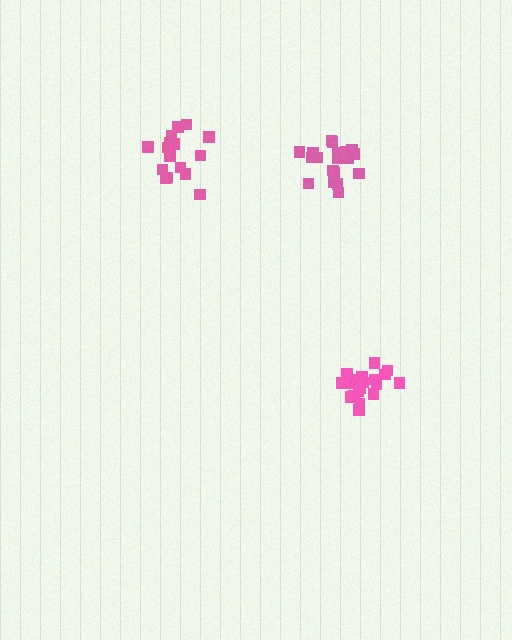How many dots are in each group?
Group 1: 19 dots, Group 2: 19 dots, Group 3: 16 dots (54 total).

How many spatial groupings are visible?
There are 3 spatial groupings.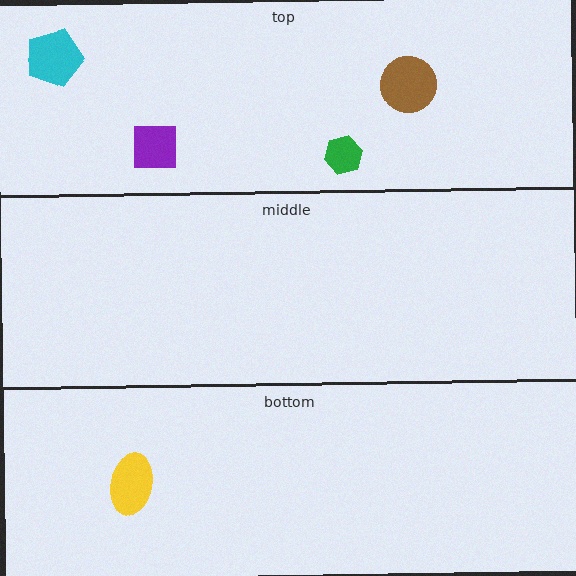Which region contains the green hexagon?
The top region.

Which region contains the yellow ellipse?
The bottom region.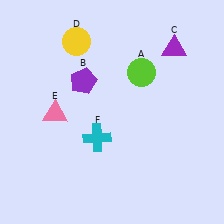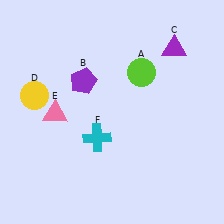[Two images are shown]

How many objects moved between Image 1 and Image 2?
1 object moved between the two images.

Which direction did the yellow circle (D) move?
The yellow circle (D) moved down.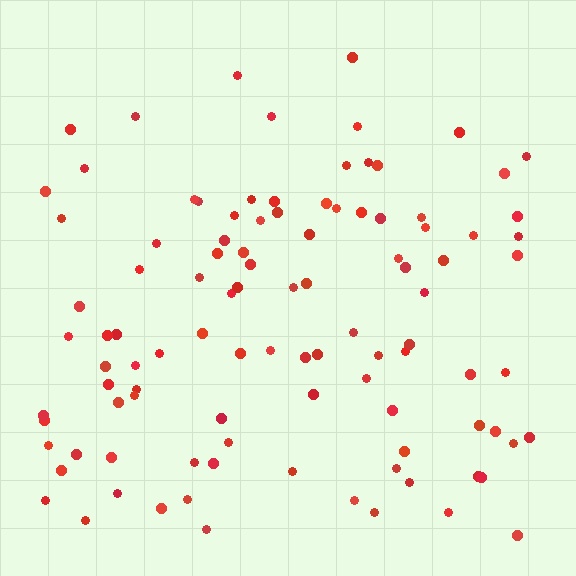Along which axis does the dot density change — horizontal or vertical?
Vertical.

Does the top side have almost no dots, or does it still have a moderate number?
Still a moderate number, just noticeably fewer than the bottom.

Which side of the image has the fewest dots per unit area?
The top.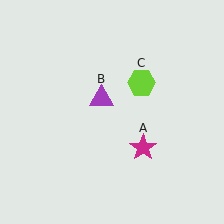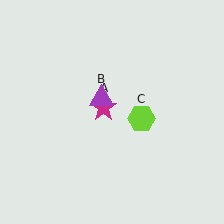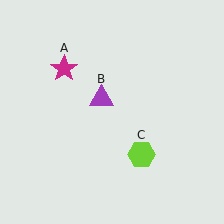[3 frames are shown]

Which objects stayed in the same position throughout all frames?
Purple triangle (object B) remained stationary.